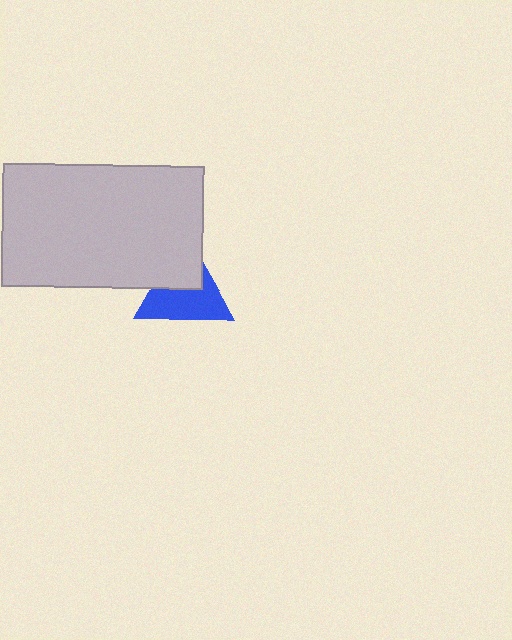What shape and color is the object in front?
The object in front is a light gray rectangle.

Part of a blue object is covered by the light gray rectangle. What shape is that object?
It is a triangle.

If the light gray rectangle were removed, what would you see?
You would see the complete blue triangle.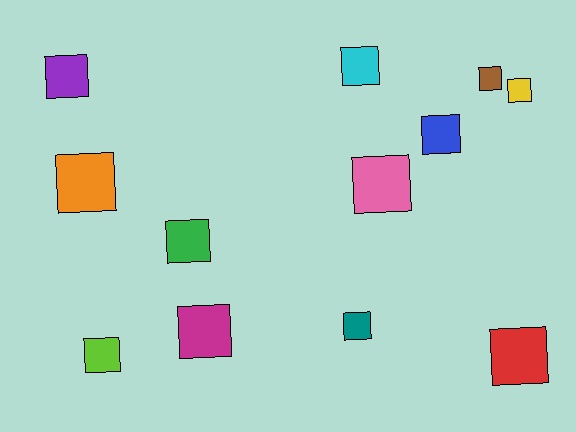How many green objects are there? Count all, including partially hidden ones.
There is 1 green object.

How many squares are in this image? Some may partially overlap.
There are 12 squares.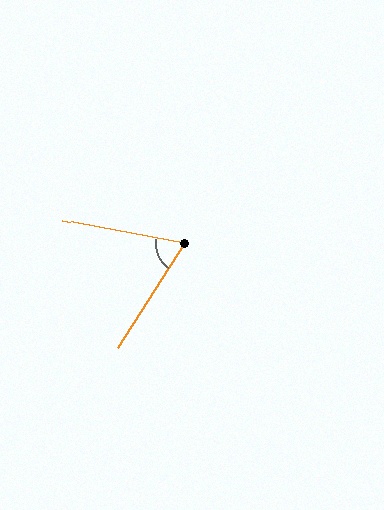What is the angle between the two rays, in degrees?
Approximately 68 degrees.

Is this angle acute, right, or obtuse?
It is acute.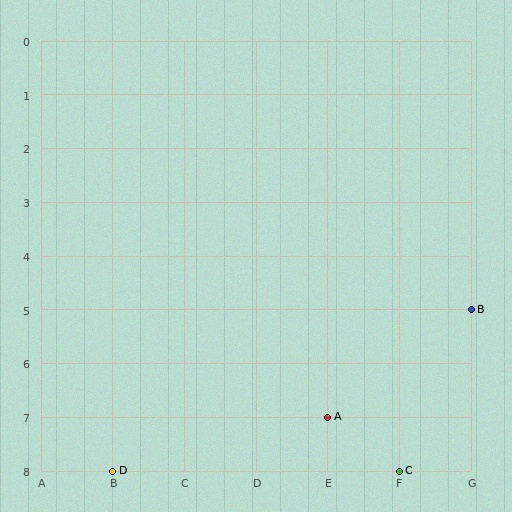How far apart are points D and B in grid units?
Points D and B are 5 columns and 3 rows apart (about 5.8 grid units diagonally).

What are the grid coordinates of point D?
Point D is at grid coordinates (B, 8).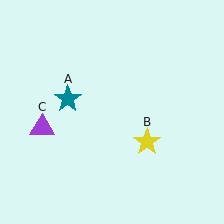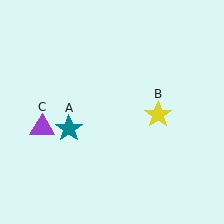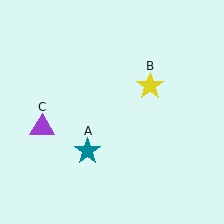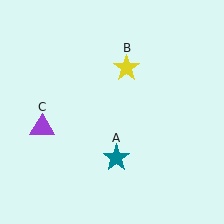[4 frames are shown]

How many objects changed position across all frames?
2 objects changed position: teal star (object A), yellow star (object B).